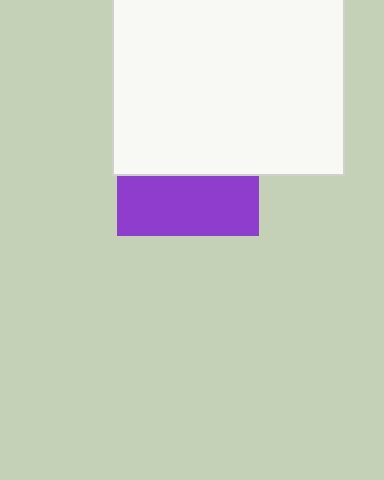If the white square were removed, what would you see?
You would see the complete purple square.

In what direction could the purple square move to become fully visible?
The purple square could move down. That would shift it out from behind the white square entirely.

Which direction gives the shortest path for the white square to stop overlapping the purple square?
Moving up gives the shortest separation.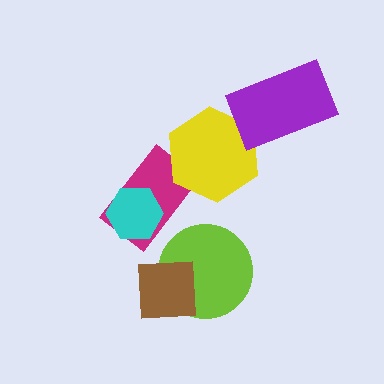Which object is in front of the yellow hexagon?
The purple rectangle is in front of the yellow hexagon.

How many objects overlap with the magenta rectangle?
2 objects overlap with the magenta rectangle.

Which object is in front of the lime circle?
The brown square is in front of the lime circle.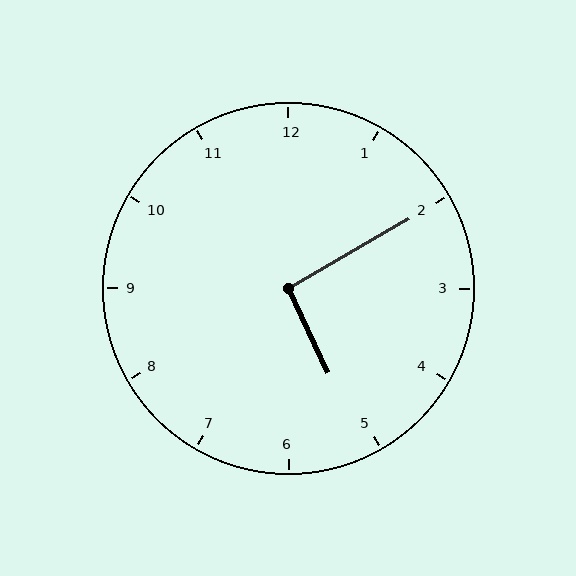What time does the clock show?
5:10.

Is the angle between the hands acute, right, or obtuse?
It is right.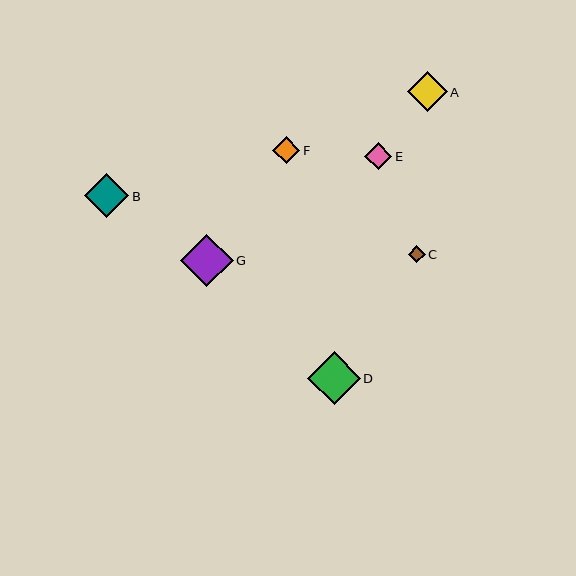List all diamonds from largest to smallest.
From largest to smallest: D, G, B, A, E, F, C.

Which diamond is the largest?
Diamond D is the largest with a size of approximately 53 pixels.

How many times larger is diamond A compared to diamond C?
Diamond A is approximately 2.3 times the size of diamond C.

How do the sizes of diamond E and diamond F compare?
Diamond E and diamond F are approximately the same size.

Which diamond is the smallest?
Diamond C is the smallest with a size of approximately 17 pixels.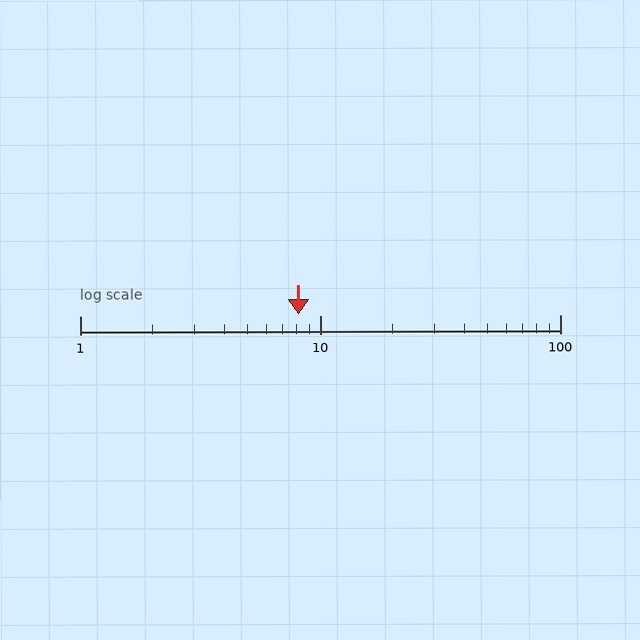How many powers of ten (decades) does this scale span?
The scale spans 2 decades, from 1 to 100.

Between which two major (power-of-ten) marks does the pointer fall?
The pointer is between 1 and 10.